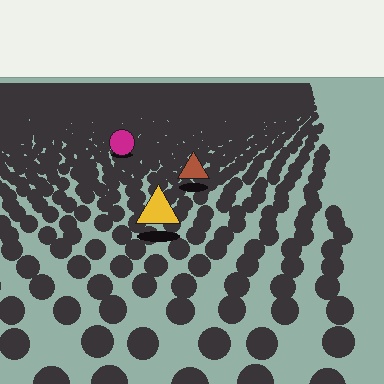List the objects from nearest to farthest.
From nearest to farthest: the yellow triangle, the brown triangle, the magenta circle.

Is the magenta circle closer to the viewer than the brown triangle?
No. The brown triangle is closer — you can tell from the texture gradient: the ground texture is coarser near it.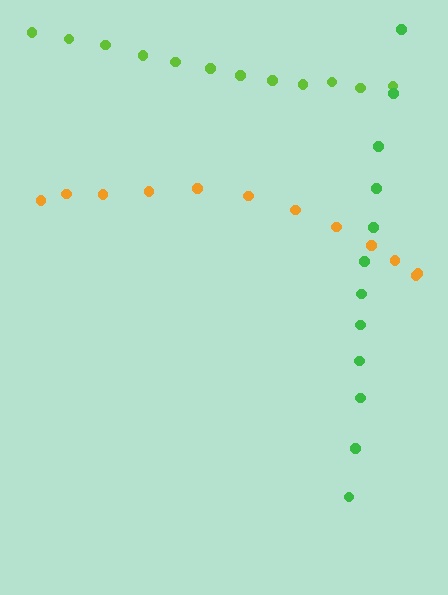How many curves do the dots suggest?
There are 3 distinct paths.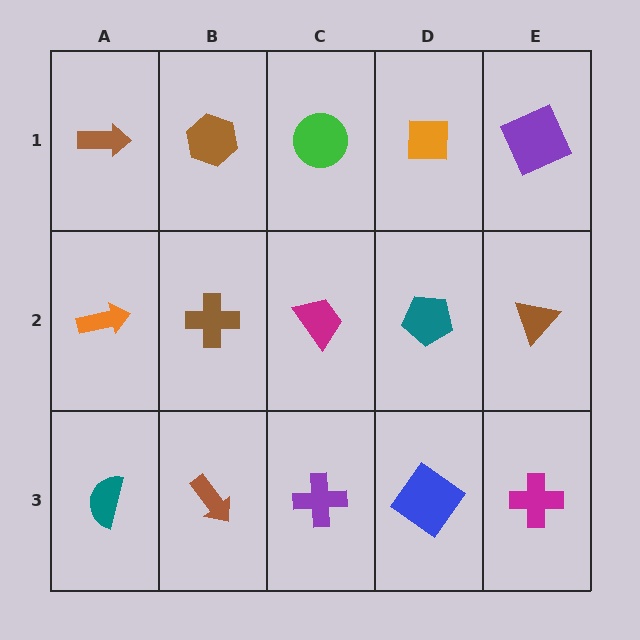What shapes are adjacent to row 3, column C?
A magenta trapezoid (row 2, column C), a brown arrow (row 3, column B), a blue diamond (row 3, column D).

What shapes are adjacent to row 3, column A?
An orange arrow (row 2, column A), a brown arrow (row 3, column B).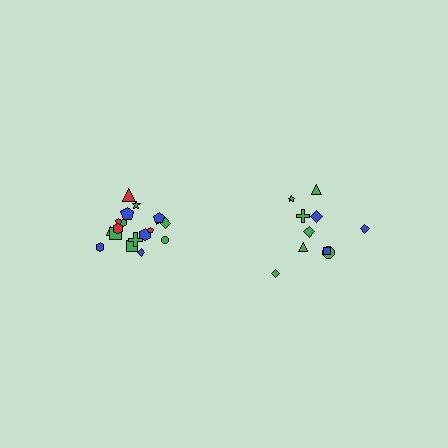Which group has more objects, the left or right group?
The left group.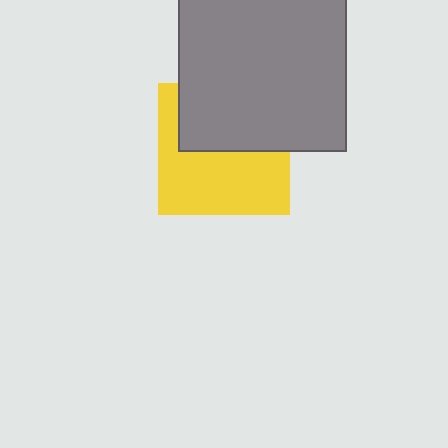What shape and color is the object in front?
The object in front is a gray rectangle.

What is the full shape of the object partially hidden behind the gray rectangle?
The partially hidden object is a yellow square.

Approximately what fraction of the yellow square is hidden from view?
Roughly 44% of the yellow square is hidden behind the gray rectangle.